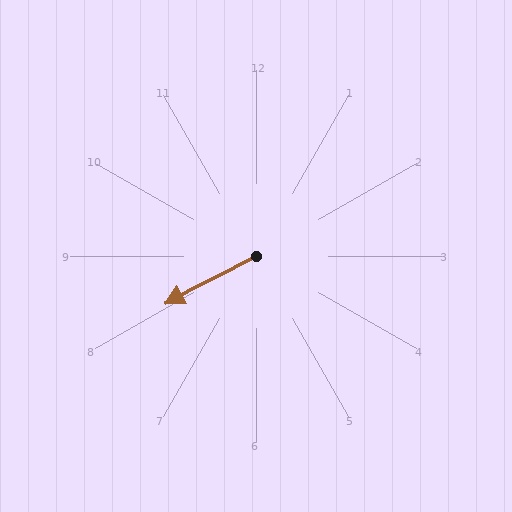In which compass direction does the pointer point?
Southwest.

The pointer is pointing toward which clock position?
Roughly 8 o'clock.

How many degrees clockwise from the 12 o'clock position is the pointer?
Approximately 243 degrees.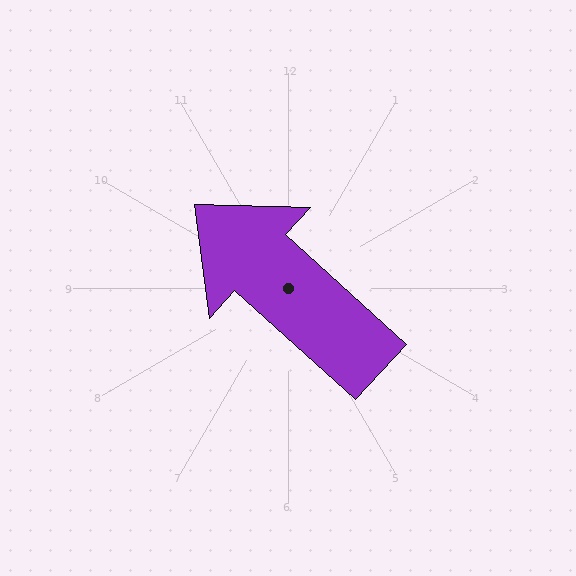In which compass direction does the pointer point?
Northwest.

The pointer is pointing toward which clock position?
Roughly 10 o'clock.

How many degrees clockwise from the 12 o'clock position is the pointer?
Approximately 312 degrees.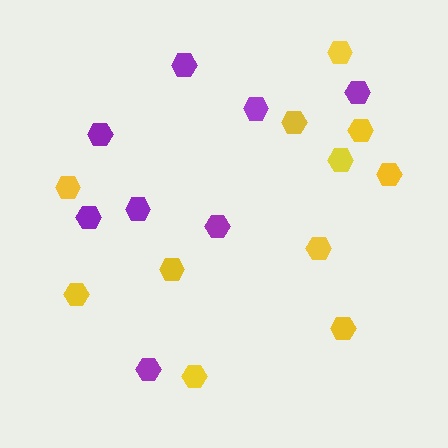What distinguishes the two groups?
There are 2 groups: one group of yellow hexagons (11) and one group of purple hexagons (8).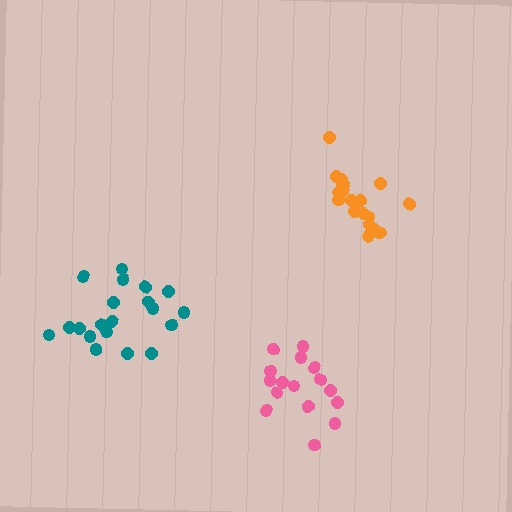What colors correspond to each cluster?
The clusters are colored: pink, orange, teal.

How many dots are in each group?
Group 1: 16 dots, Group 2: 21 dots, Group 3: 20 dots (57 total).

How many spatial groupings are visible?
There are 3 spatial groupings.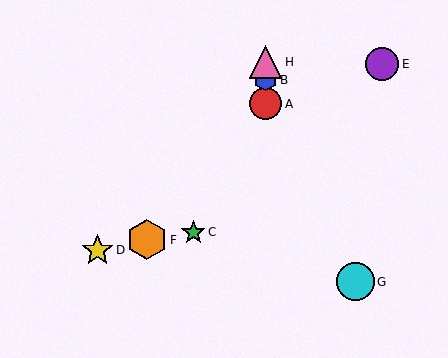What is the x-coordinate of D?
Object D is at x≈98.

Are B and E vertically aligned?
No, B is at x≈266 and E is at x≈382.